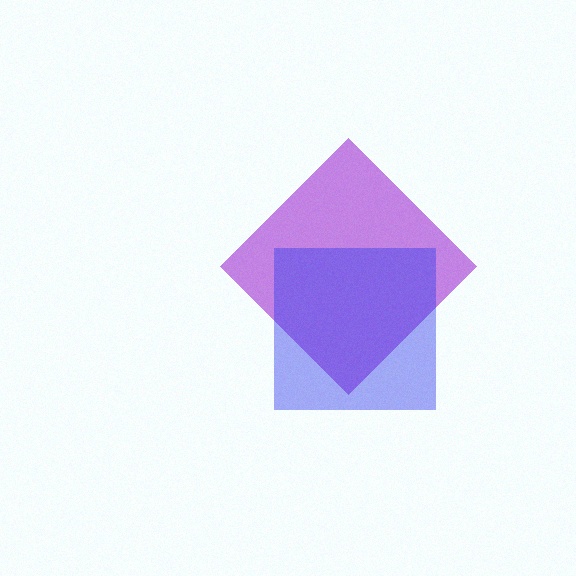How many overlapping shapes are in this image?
There are 2 overlapping shapes in the image.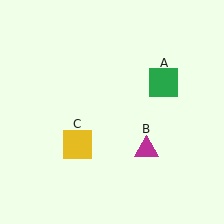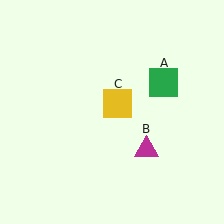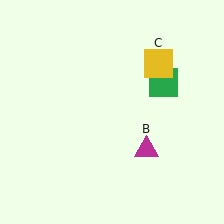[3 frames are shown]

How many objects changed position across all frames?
1 object changed position: yellow square (object C).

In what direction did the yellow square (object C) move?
The yellow square (object C) moved up and to the right.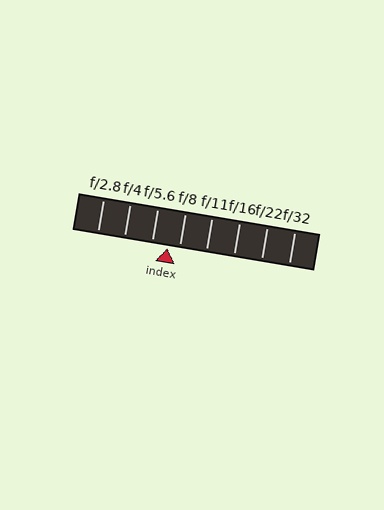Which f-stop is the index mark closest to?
The index mark is closest to f/8.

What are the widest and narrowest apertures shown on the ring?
The widest aperture shown is f/2.8 and the narrowest is f/32.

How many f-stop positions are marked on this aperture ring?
There are 8 f-stop positions marked.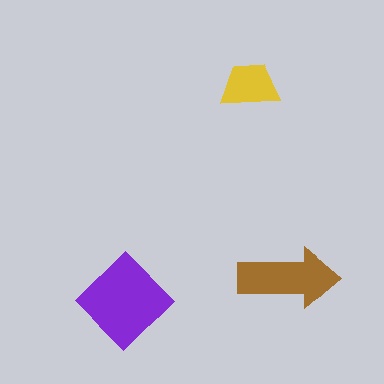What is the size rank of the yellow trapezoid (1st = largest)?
3rd.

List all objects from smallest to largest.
The yellow trapezoid, the brown arrow, the purple diamond.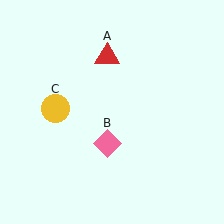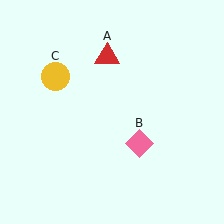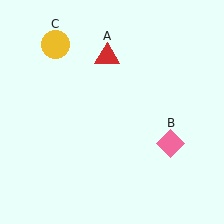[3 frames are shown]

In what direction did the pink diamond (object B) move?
The pink diamond (object B) moved right.